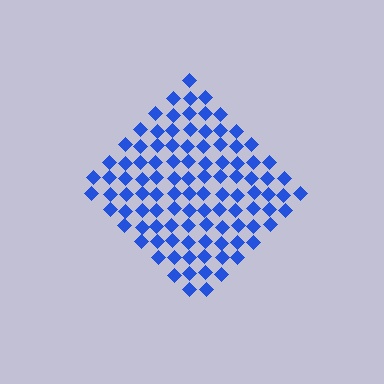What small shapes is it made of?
It is made of small diamonds.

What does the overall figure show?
The overall figure shows a diamond.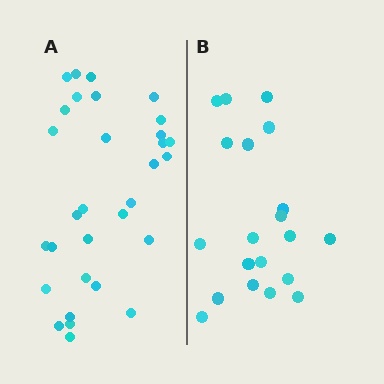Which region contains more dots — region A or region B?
Region A (the left region) has more dots.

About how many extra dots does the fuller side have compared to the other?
Region A has roughly 12 or so more dots than region B.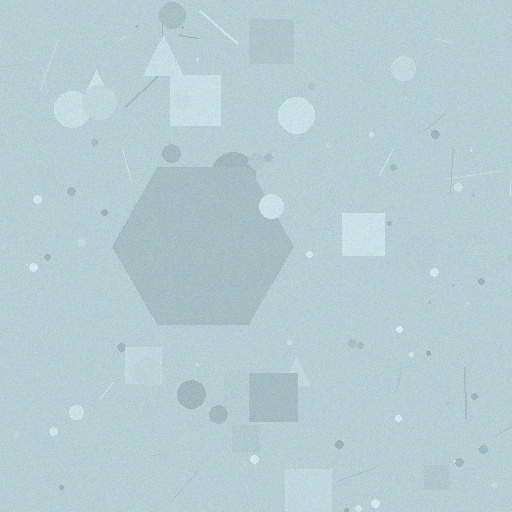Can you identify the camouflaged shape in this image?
The camouflaged shape is a hexagon.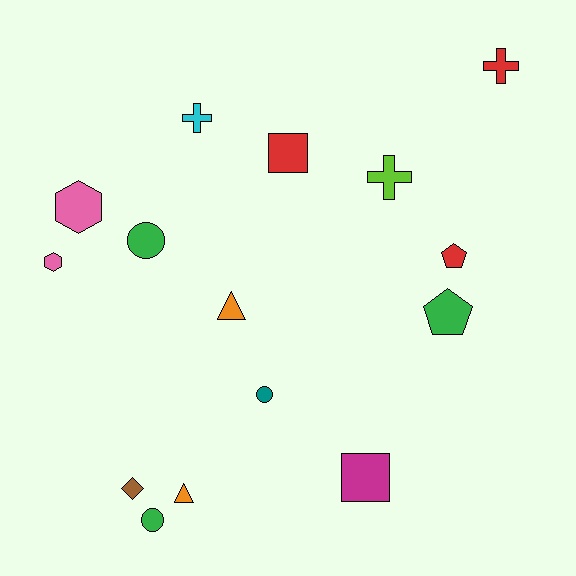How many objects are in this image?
There are 15 objects.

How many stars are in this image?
There are no stars.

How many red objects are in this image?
There are 3 red objects.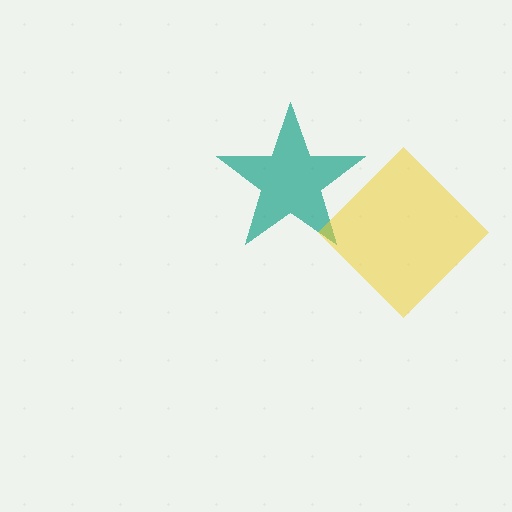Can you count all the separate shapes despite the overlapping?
Yes, there are 2 separate shapes.